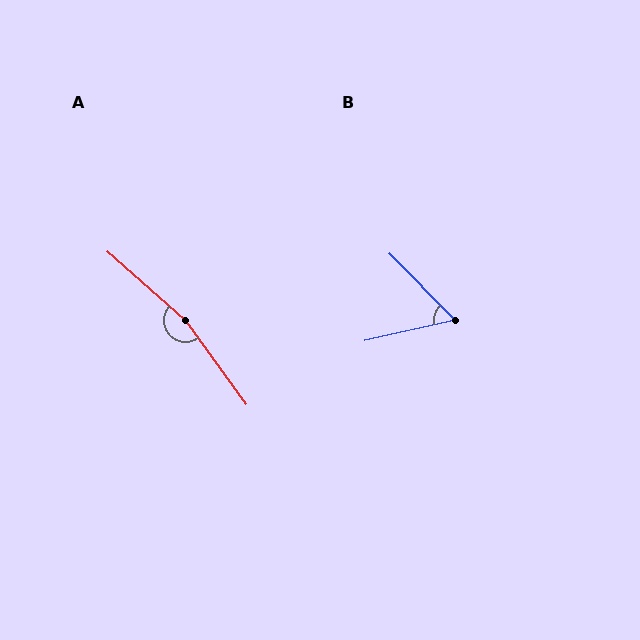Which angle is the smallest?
B, at approximately 58 degrees.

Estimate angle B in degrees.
Approximately 58 degrees.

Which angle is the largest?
A, at approximately 167 degrees.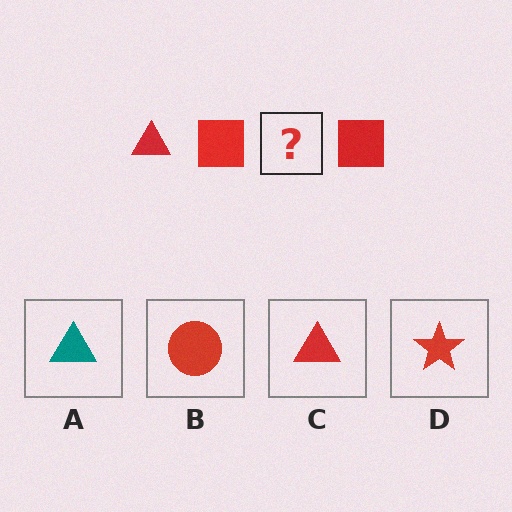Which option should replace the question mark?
Option C.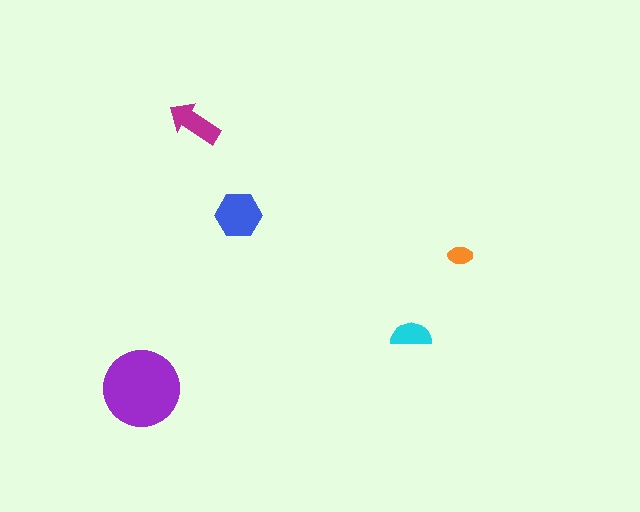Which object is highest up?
The magenta arrow is topmost.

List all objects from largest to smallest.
The purple circle, the blue hexagon, the magenta arrow, the cyan semicircle, the orange ellipse.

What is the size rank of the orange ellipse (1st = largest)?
5th.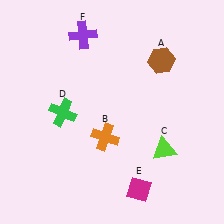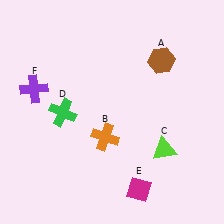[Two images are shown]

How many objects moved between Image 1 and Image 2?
1 object moved between the two images.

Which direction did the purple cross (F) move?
The purple cross (F) moved down.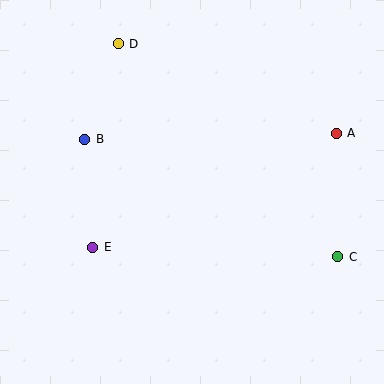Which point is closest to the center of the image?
Point E at (93, 247) is closest to the center.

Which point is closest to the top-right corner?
Point A is closest to the top-right corner.